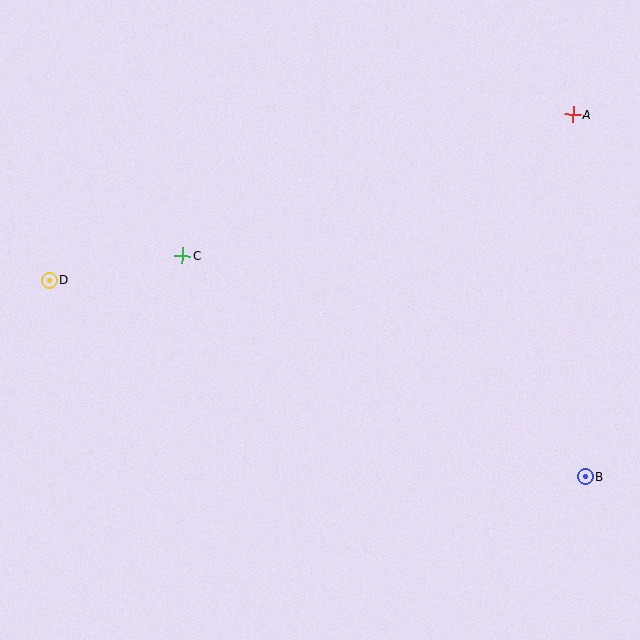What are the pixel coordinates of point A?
Point A is at (573, 115).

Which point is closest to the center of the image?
Point C at (182, 256) is closest to the center.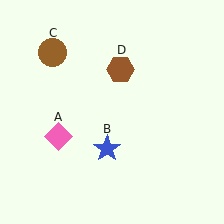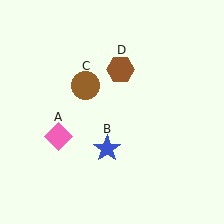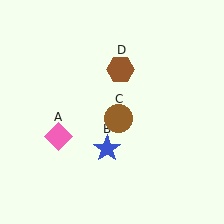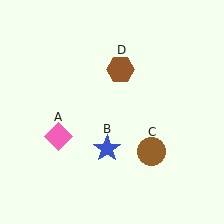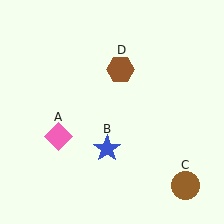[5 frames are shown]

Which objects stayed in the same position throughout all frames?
Pink diamond (object A) and blue star (object B) and brown hexagon (object D) remained stationary.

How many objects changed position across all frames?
1 object changed position: brown circle (object C).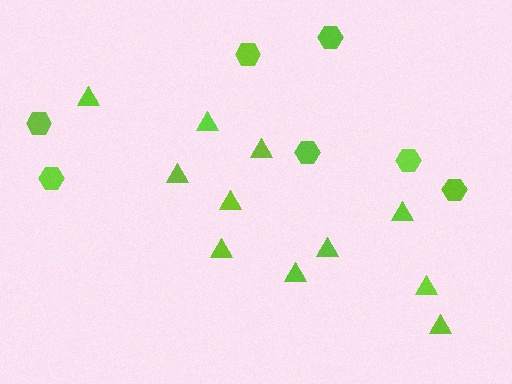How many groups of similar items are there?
There are 2 groups: one group of hexagons (7) and one group of triangles (11).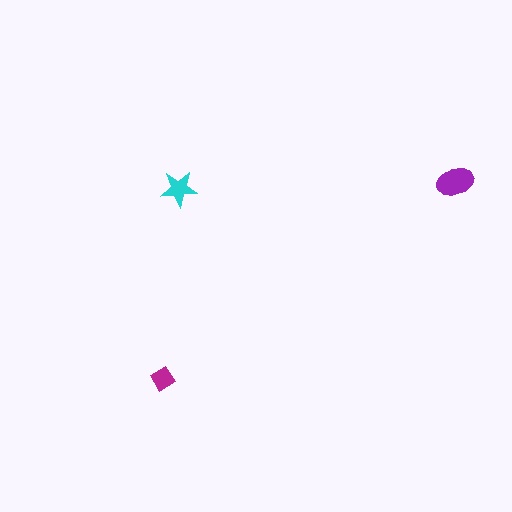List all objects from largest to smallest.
The purple ellipse, the cyan star, the magenta diamond.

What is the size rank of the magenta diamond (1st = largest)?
3rd.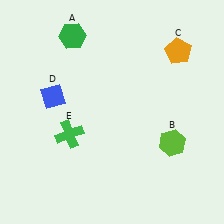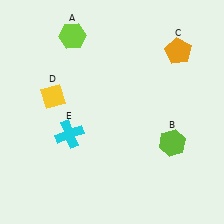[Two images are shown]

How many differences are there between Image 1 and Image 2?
There are 3 differences between the two images.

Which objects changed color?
A changed from green to lime. D changed from blue to yellow. E changed from green to cyan.